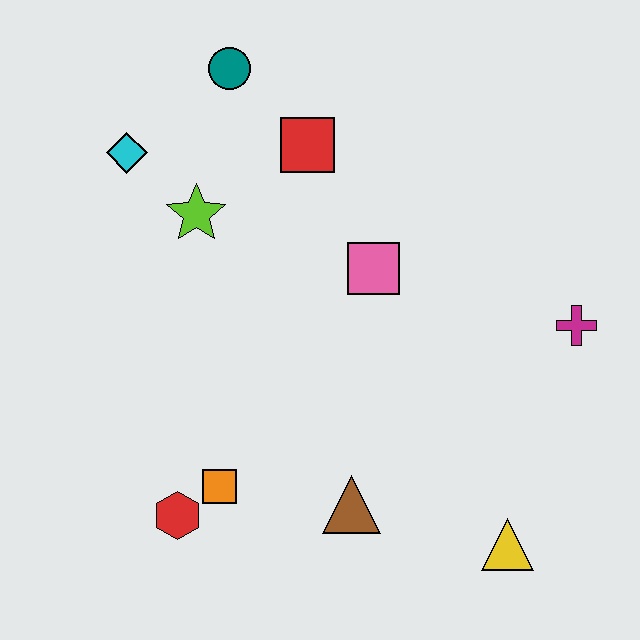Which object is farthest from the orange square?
The teal circle is farthest from the orange square.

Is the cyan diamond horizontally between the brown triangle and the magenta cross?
No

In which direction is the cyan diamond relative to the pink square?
The cyan diamond is to the left of the pink square.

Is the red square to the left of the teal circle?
No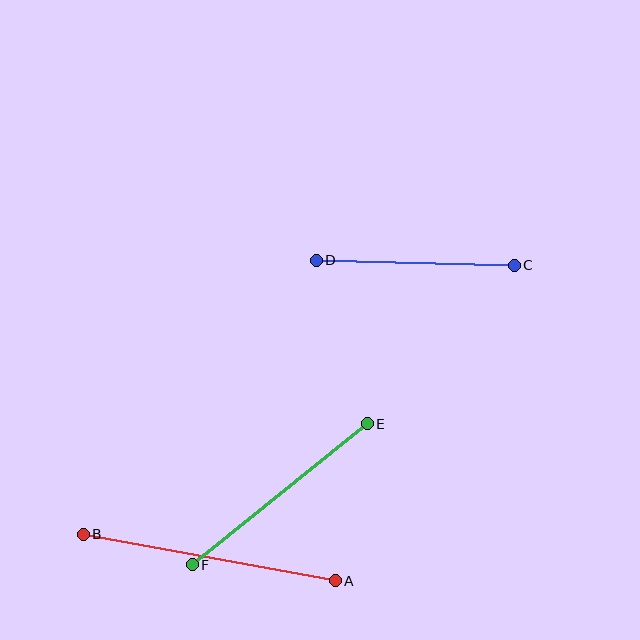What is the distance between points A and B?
The distance is approximately 256 pixels.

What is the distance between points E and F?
The distance is approximately 225 pixels.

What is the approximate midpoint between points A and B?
The midpoint is at approximately (209, 558) pixels.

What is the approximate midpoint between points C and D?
The midpoint is at approximately (415, 263) pixels.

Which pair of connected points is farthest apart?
Points A and B are farthest apart.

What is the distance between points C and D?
The distance is approximately 198 pixels.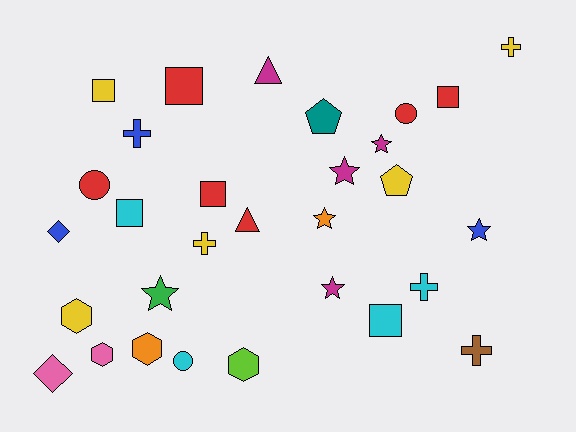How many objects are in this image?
There are 30 objects.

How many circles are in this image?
There are 3 circles.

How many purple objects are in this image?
There are no purple objects.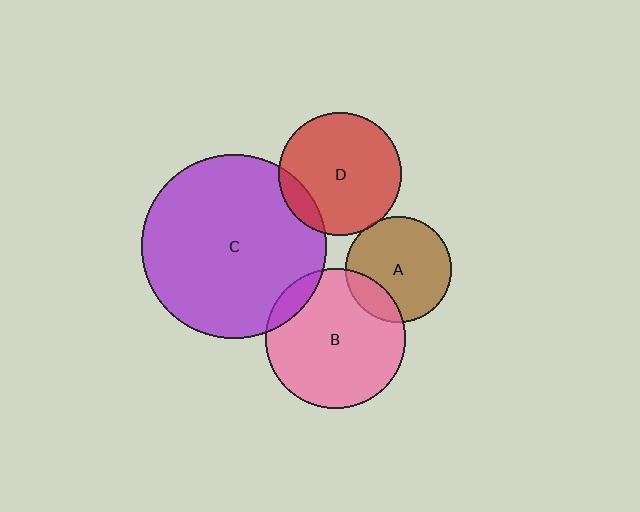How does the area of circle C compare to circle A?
Approximately 3.0 times.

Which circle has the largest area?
Circle C (purple).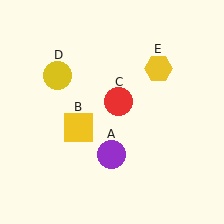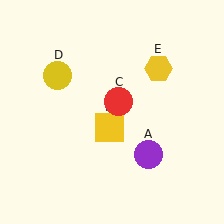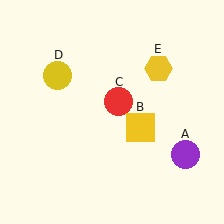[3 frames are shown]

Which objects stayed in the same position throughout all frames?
Red circle (object C) and yellow circle (object D) and yellow hexagon (object E) remained stationary.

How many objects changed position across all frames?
2 objects changed position: purple circle (object A), yellow square (object B).